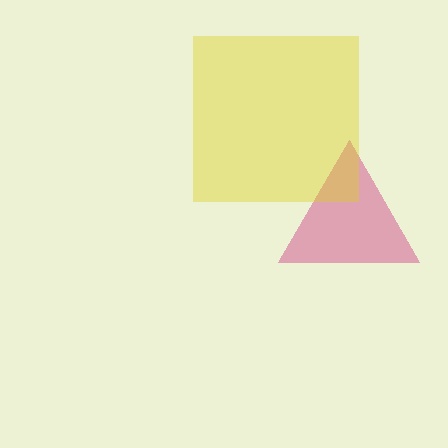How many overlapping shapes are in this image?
There are 2 overlapping shapes in the image.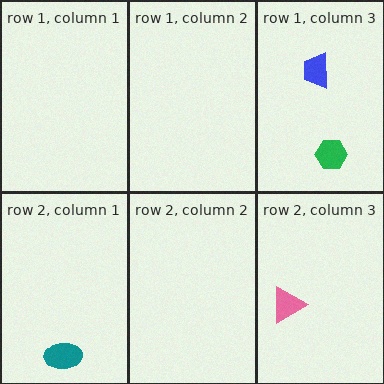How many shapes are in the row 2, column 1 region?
1.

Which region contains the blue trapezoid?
The row 1, column 3 region.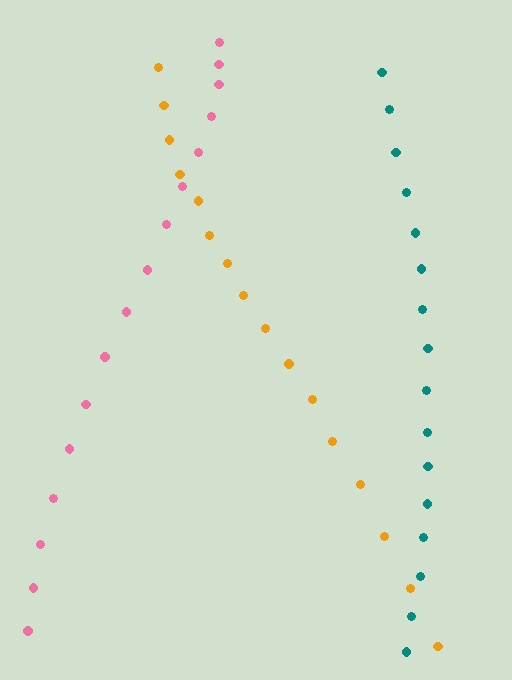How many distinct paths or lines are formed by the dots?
There are 3 distinct paths.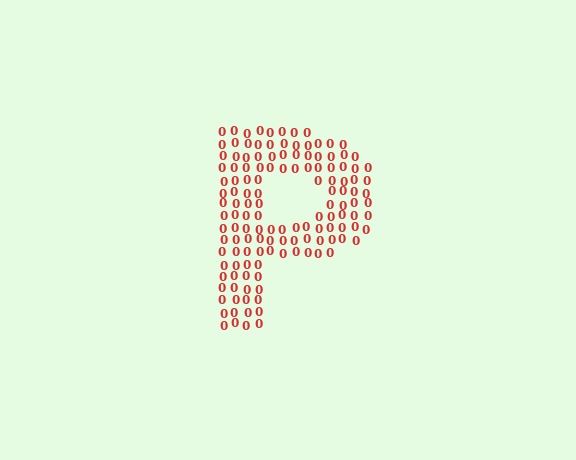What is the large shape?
The large shape is the letter P.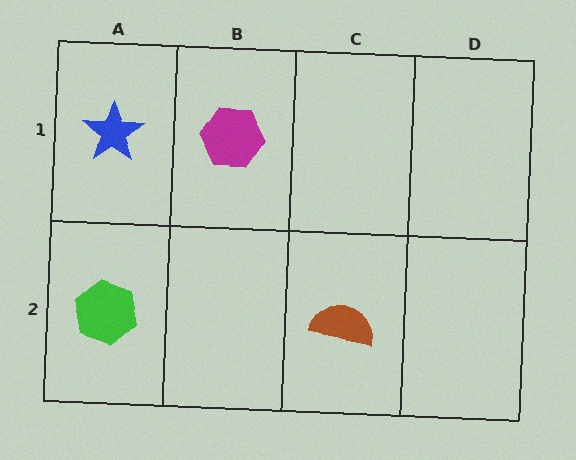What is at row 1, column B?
A magenta hexagon.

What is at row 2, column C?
A brown semicircle.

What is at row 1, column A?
A blue star.